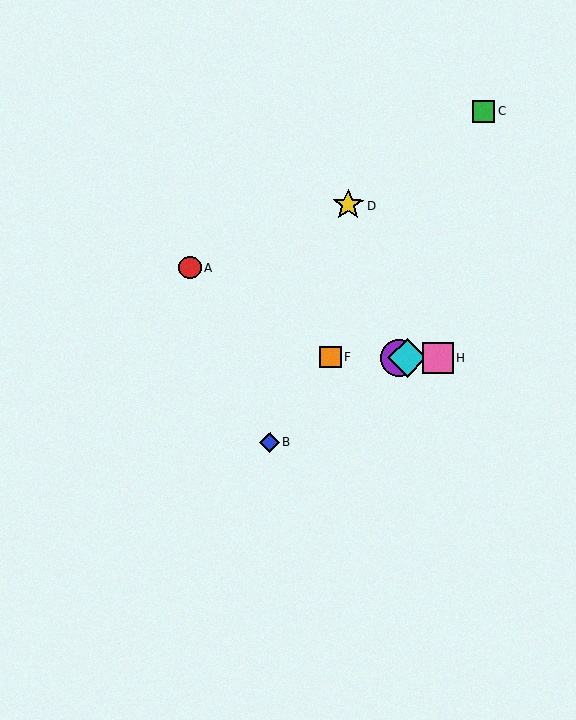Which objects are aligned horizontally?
Objects E, F, G, H are aligned horizontally.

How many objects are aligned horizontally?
4 objects (E, F, G, H) are aligned horizontally.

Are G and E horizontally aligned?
Yes, both are at y≈358.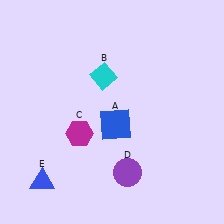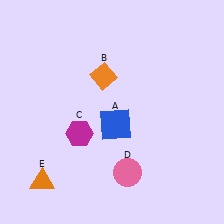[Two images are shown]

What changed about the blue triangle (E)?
In Image 1, E is blue. In Image 2, it changed to orange.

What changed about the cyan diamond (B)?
In Image 1, B is cyan. In Image 2, it changed to orange.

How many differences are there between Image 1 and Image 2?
There are 3 differences between the two images.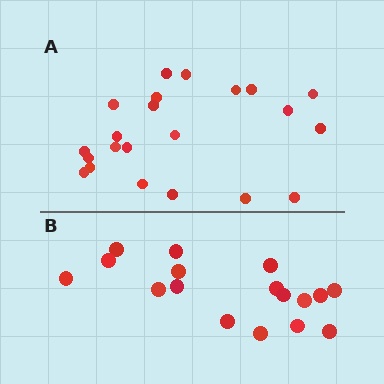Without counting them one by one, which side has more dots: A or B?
Region A (the top region) has more dots.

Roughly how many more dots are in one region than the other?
Region A has about 5 more dots than region B.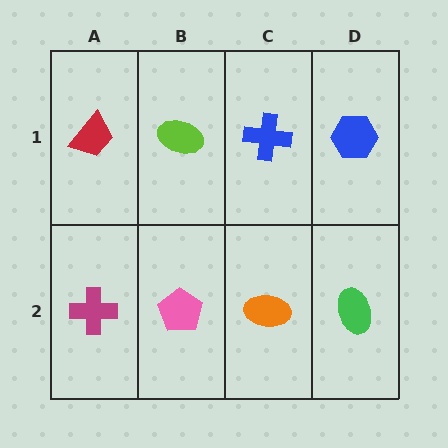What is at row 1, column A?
A red trapezoid.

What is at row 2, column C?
An orange ellipse.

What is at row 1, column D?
A blue hexagon.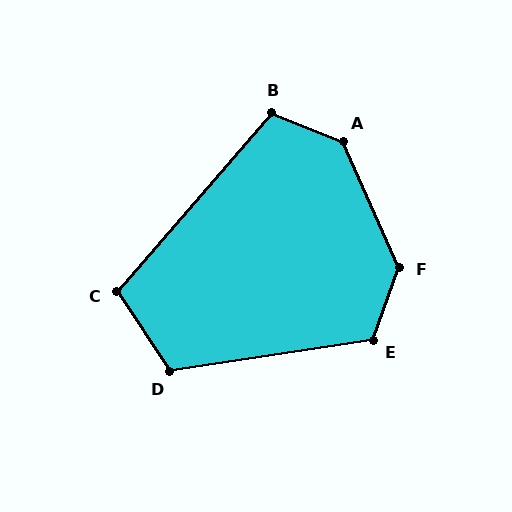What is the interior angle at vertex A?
Approximately 136 degrees (obtuse).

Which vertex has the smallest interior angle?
C, at approximately 105 degrees.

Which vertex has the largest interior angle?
F, at approximately 136 degrees.